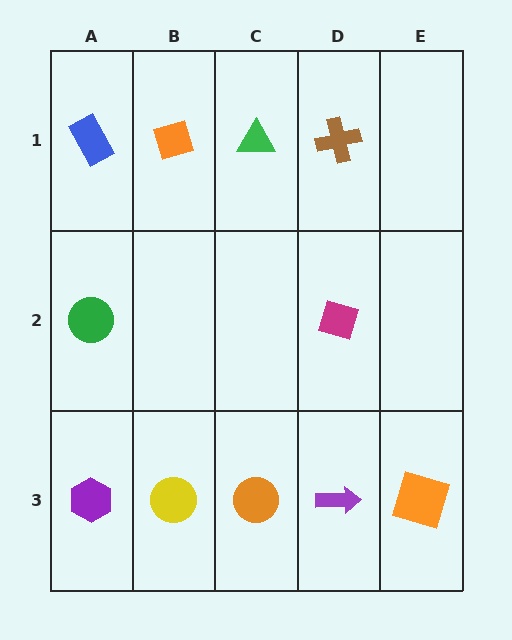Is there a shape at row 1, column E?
No, that cell is empty.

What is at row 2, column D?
A magenta diamond.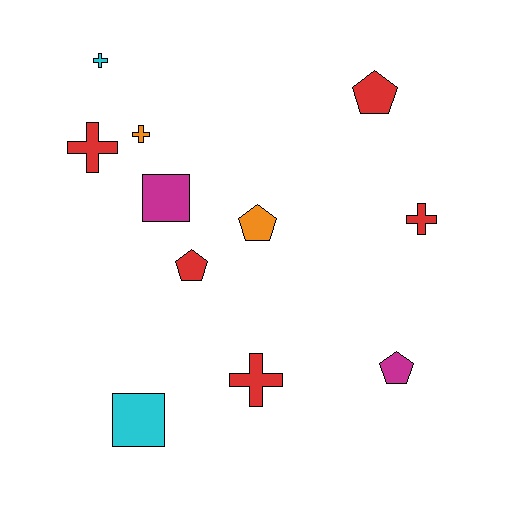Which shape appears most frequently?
Cross, with 5 objects.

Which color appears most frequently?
Red, with 5 objects.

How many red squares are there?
There are no red squares.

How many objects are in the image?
There are 11 objects.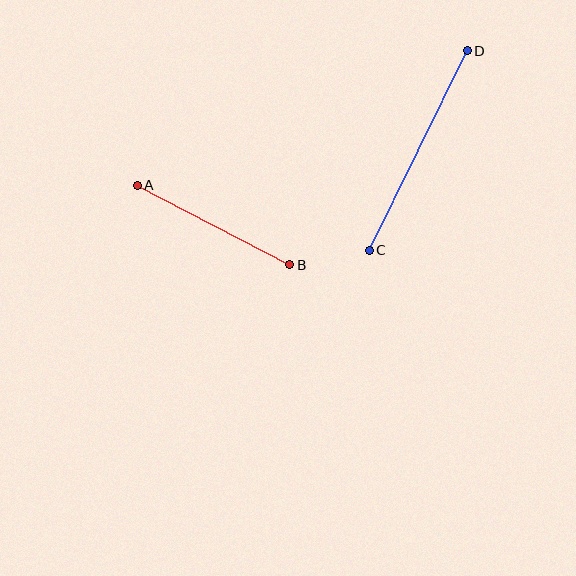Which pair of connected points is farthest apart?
Points C and D are farthest apart.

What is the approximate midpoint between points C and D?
The midpoint is at approximately (418, 151) pixels.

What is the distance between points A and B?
The distance is approximately 172 pixels.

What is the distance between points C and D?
The distance is approximately 222 pixels.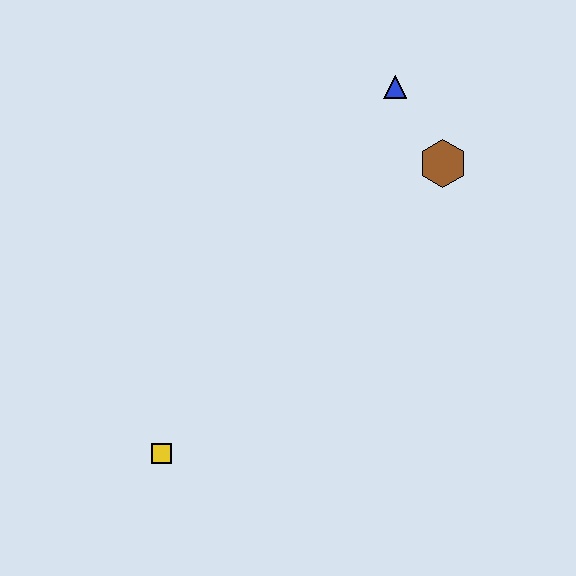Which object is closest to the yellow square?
The brown hexagon is closest to the yellow square.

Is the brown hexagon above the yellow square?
Yes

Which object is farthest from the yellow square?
The blue triangle is farthest from the yellow square.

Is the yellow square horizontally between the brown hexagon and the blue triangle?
No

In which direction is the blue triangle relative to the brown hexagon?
The blue triangle is above the brown hexagon.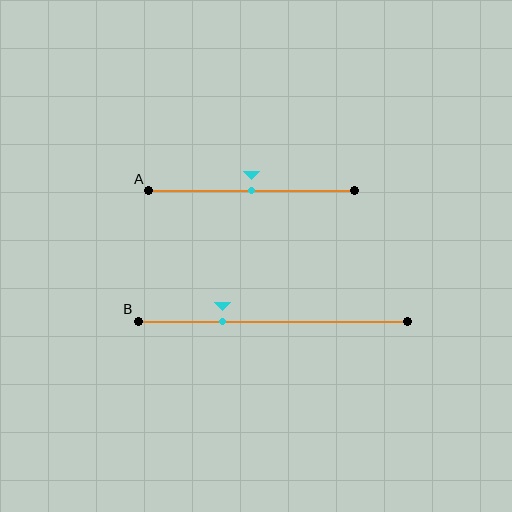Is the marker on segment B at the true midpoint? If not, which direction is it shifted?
No, the marker on segment B is shifted to the left by about 19% of the segment length.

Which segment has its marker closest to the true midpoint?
Segment A has its marker closest to the true midpoint.